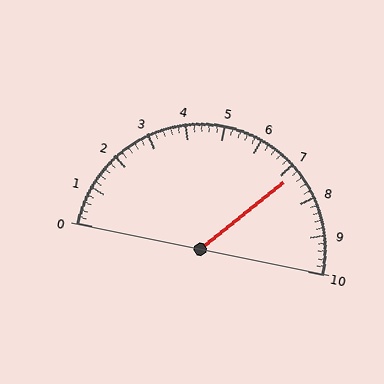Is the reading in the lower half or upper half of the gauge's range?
The reading is in the upper half of the range (0 to 10).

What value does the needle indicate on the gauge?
The needle indicates approximately 7.2.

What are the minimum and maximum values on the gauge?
The gauge ranges from 0 to 10.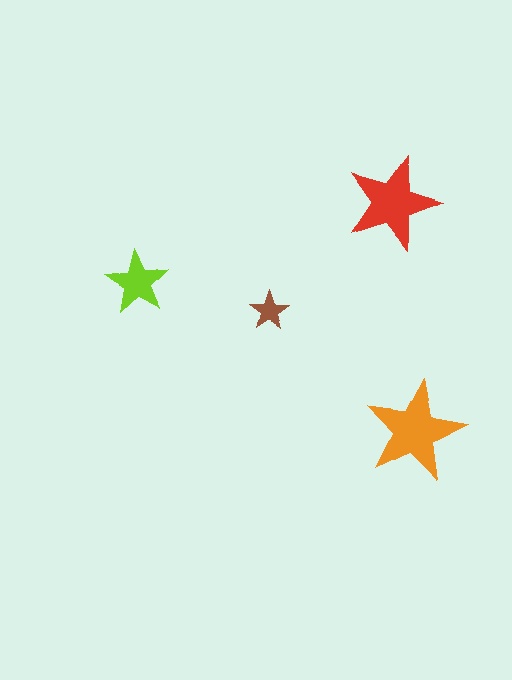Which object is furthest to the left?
The lime star is leftmost.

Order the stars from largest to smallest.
the orange one, the red one, the lime one, the brown one.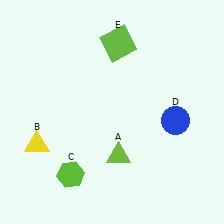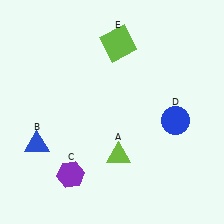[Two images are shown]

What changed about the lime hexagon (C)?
In Image 1, C is lime. In Image 2, it changed to purple.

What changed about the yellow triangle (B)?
In Image 1, B is yellow. In Image 2, it changed to blue.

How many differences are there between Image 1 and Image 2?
There are 2 differences between the two images.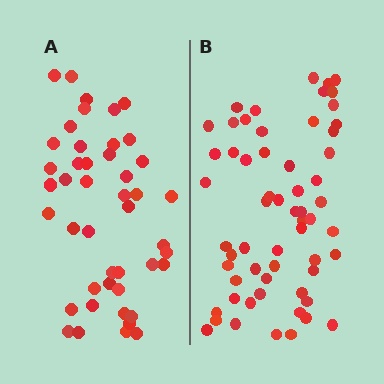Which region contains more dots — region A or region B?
Region B (the right region) has more dots.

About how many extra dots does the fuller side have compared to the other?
Region B has approximately 15 more dots than region A.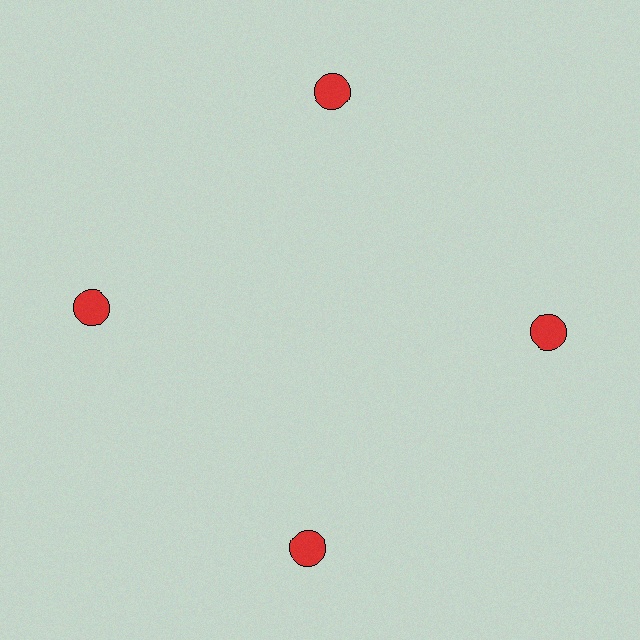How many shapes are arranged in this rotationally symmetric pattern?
There are 4 shapes, arranged in 4 groups of 1.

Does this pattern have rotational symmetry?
Yes, this pattern has 4-fold rotational symmetry. It looks the same after rotating 90 degrees around the center.